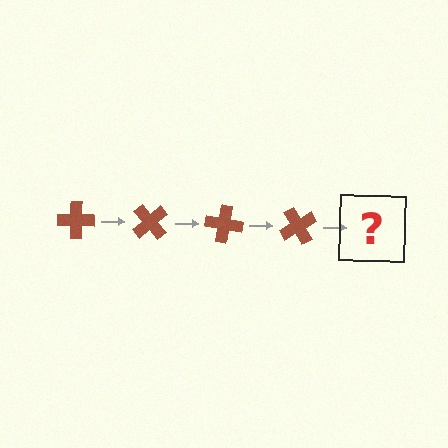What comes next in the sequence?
The next element should be a brown cross rotated 200 degrees.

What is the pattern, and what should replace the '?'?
The pattern is that the cross rotates 50 degrees each step. The '?' should be a brown cross rotated 200 degrees.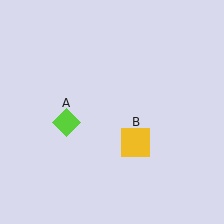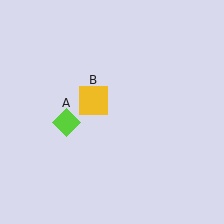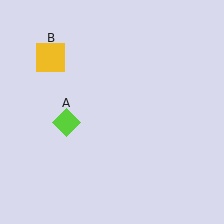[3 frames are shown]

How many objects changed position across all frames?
1 object changed position: yellow square (object B).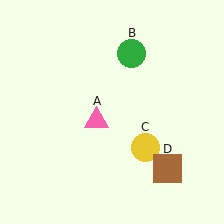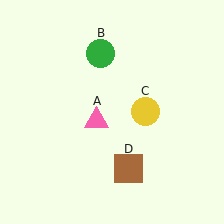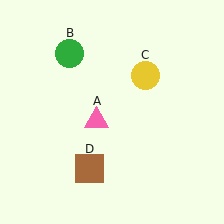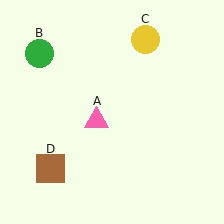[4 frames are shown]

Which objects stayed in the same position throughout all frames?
Pink triangle (object A) remained stationary.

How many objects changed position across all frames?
3 objects changed position: green circle (object B), yellow circle (object C), brown square (object D).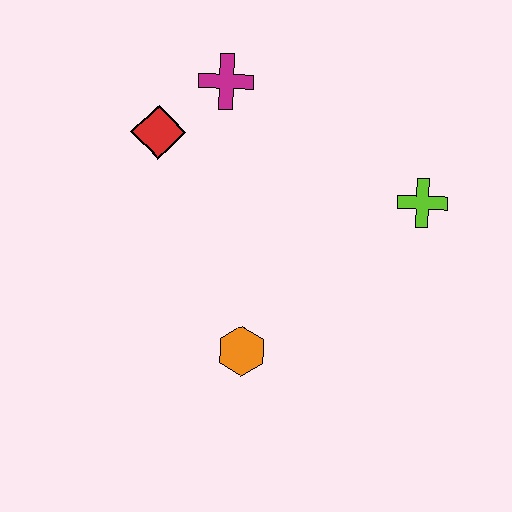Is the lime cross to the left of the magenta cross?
No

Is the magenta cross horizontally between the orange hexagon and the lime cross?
No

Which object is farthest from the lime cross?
The red diamond is farthest from the lime cross.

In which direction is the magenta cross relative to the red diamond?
The magenta cross is to the right of the red diamond.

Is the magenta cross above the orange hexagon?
Yes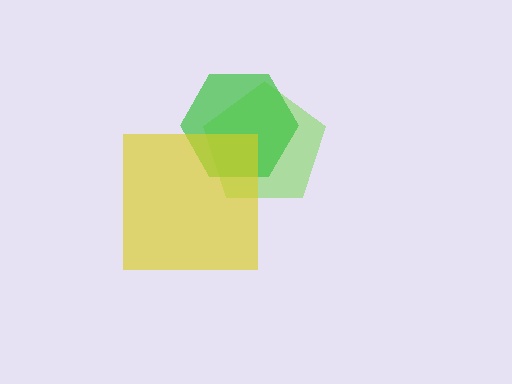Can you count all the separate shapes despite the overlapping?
Yes, there are 3 separate shapes.